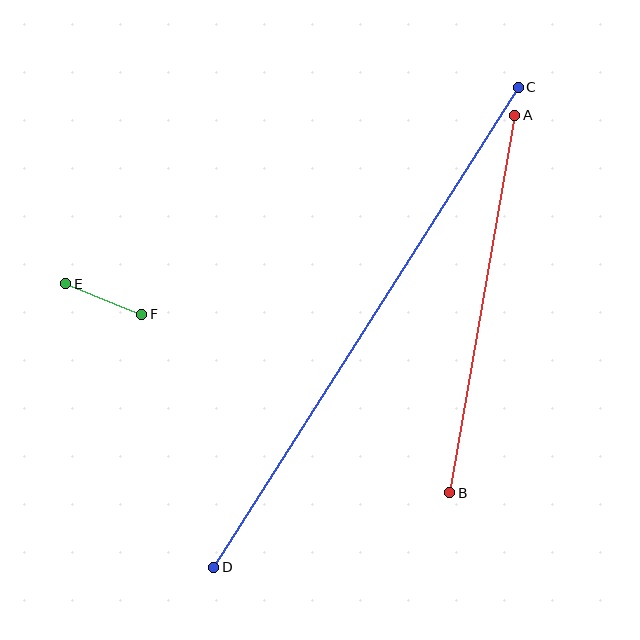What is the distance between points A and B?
The distance is approximately 383 pixels.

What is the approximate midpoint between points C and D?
The midpoint is at approximately (366, 327) pixels.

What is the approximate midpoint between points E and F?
The midpoint is at approximately (104, 299) pixels.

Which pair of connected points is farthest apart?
Points C and D are farthest apart.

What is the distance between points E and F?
The distance is approximately 82 pixels.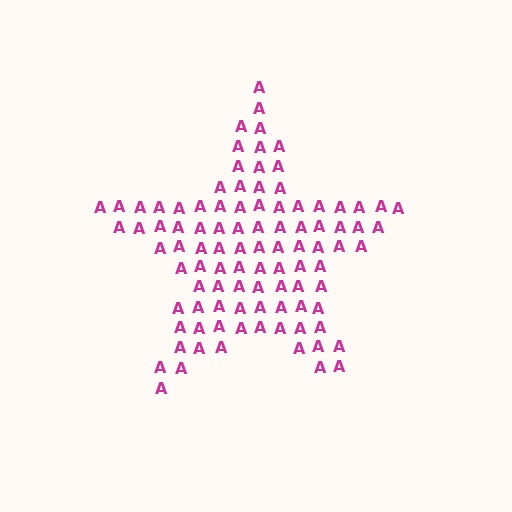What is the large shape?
The large shape is a star.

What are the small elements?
The small elements are letter A's.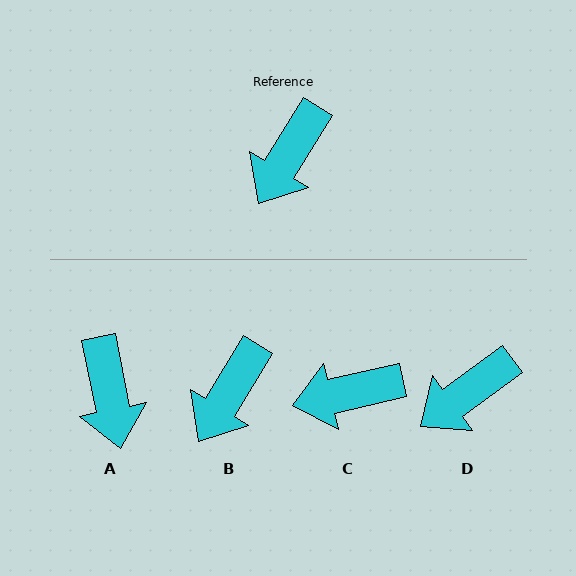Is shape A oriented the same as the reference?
No, it is off by about 43 degrees.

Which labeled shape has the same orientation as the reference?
B.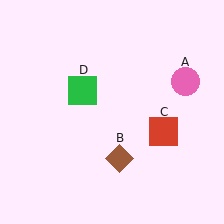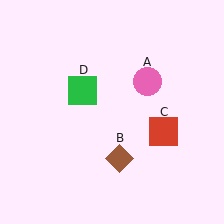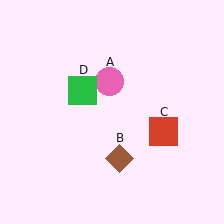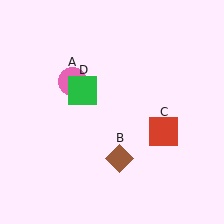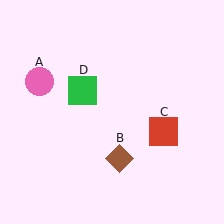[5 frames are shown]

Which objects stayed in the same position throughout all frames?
Brown diamond (object B) and red square (object C) and green square (object D) remained stationary.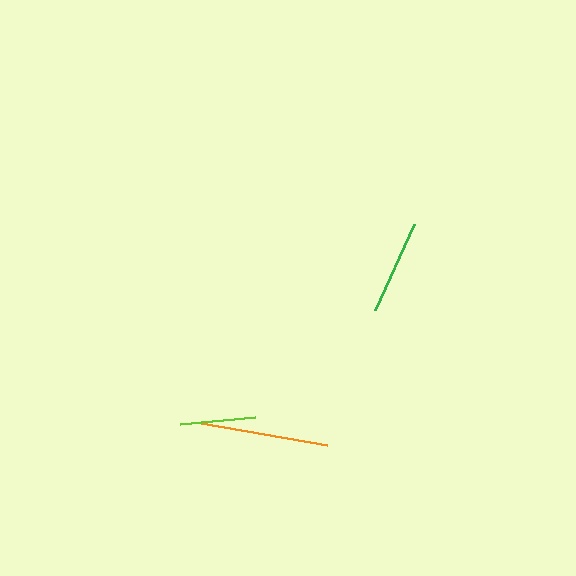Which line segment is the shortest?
The lime line is the shortest at approximately 75 pixels.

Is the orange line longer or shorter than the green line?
The orange line is longer than the green line.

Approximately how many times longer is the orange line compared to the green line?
The orange line is approximately 1.3 times the length of the green line.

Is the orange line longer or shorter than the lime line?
The orange line is longer than the lime line.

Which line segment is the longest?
The orange line is the longest at approximately 128 pixels.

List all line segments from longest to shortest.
From longest to shortest: orange, green, lime.